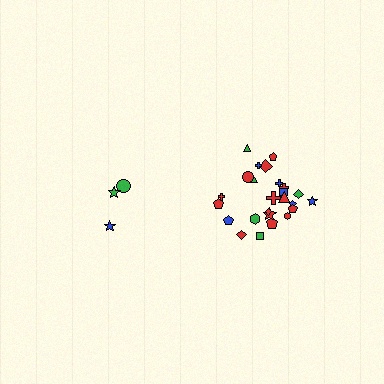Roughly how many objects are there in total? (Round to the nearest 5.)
Roughly 30 objects in total.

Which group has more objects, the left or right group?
The right group.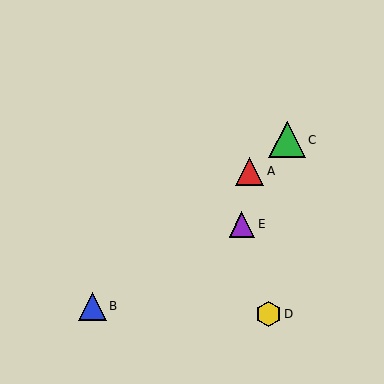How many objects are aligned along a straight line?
3 objects (A, B, C) are aligned along a straight line.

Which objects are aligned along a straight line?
Objects A, B, C are aligned along a straight line.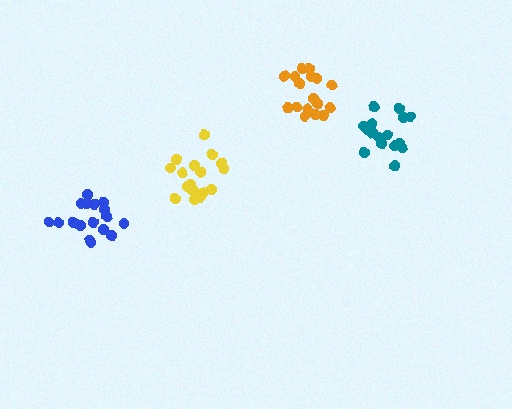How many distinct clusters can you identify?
There are 4 distinct clusters.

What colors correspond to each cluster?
The clusters are colored: blue, orange, teal, yellow.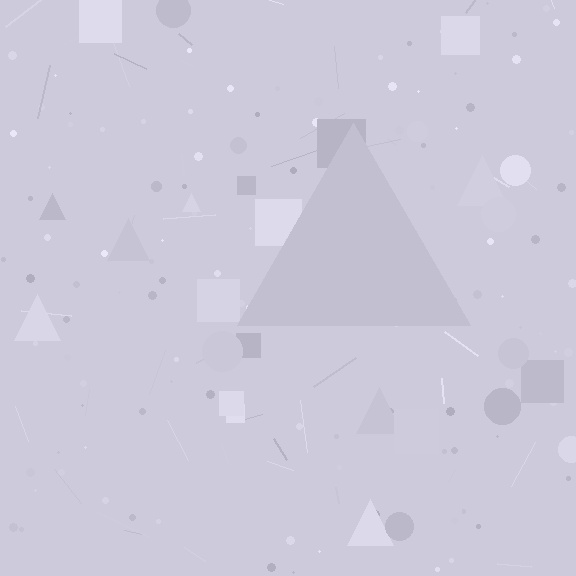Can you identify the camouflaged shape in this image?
The camouflaged shape is a triangle.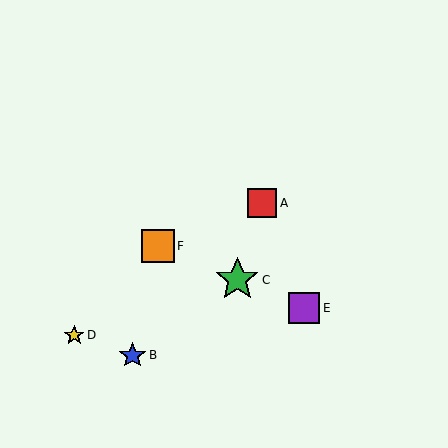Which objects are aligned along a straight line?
Objects C, E, F are aligned along a straight line.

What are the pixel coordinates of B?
Object B is at (132, 355).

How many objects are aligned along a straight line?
3 objects (C, E, F) are aligned along a straight line.